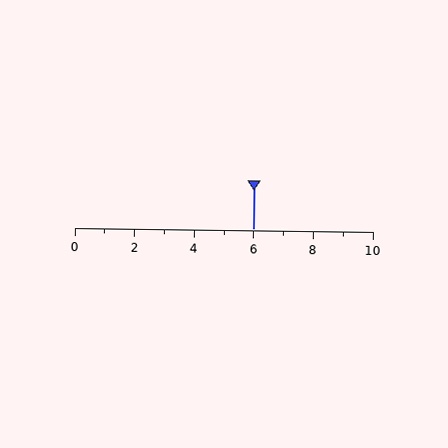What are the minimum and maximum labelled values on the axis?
The axis runs from 0 to 10.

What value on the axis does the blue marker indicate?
The marker indicates approximately 6.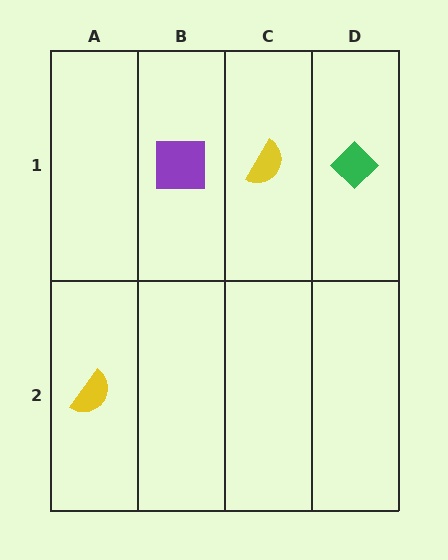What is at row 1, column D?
A green diamond.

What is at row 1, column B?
A purple square.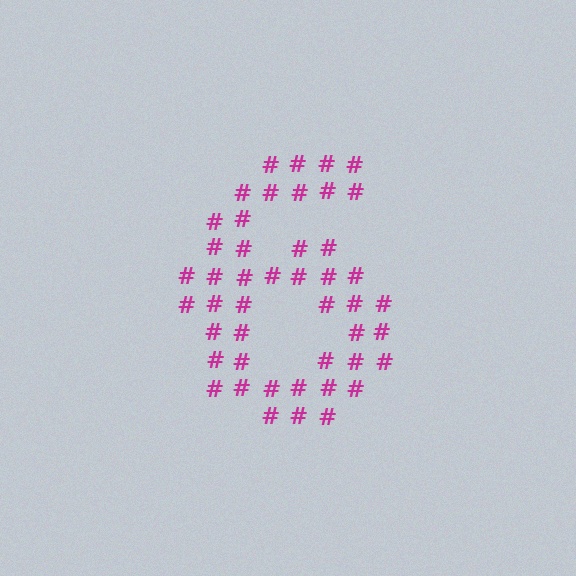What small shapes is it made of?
It is made of small hash symbols.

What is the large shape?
The large shape is the digit 6.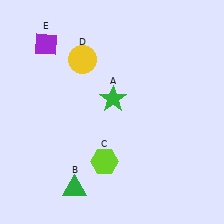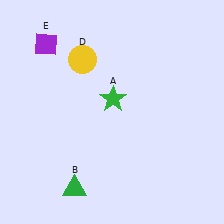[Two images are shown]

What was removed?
The lime hexagon (C) was removed in Image 2.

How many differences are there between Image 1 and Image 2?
There is 1 difference between the two images.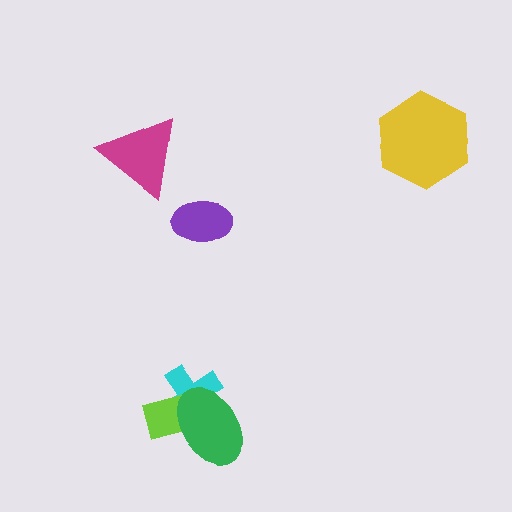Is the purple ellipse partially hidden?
No, no other shape covers it.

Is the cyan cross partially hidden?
Yes, it is partially covered by another shape.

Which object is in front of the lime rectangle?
The green ellipse is in front of the lime rectangle.